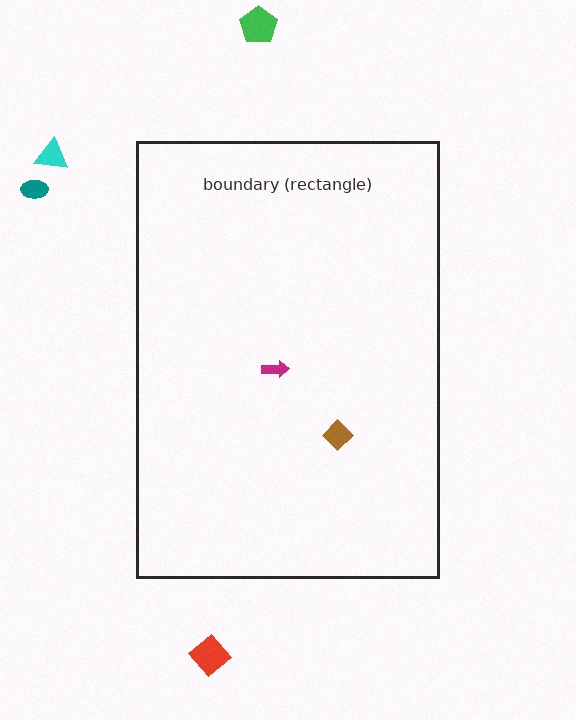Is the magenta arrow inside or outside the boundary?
Inside.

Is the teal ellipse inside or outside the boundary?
Outside.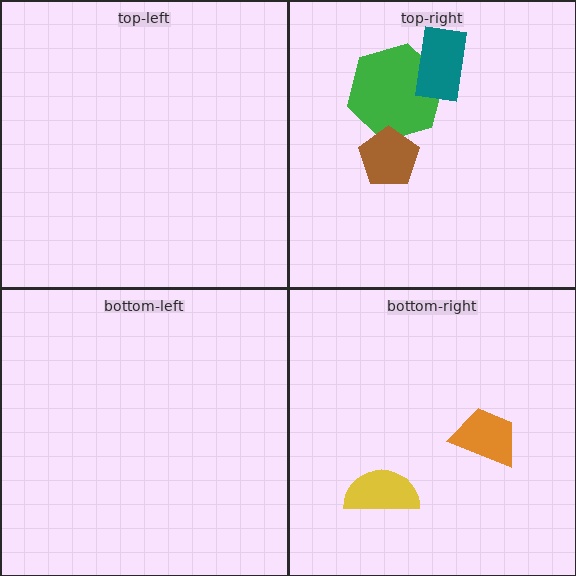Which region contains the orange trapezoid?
The bottom-right region.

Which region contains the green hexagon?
The top-right region.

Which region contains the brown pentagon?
The top-right region.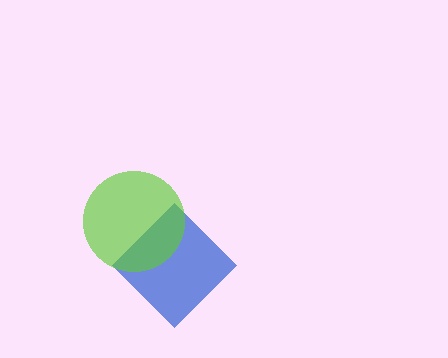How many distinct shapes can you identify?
There are 2 distinct shapes: a blue diamond, a lime circle.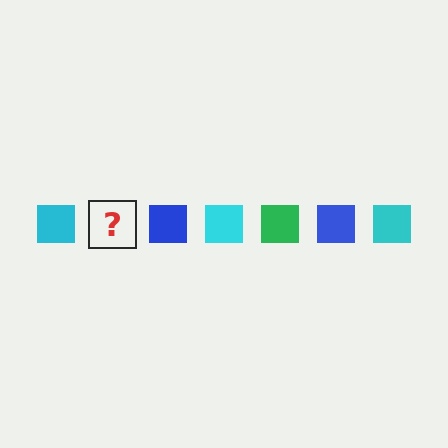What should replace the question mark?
The question mark should be replaced with a green square.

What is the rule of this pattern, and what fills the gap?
The rule is that the pattern cycles through cyan, green, blue squares. The gap should be filled with a green square.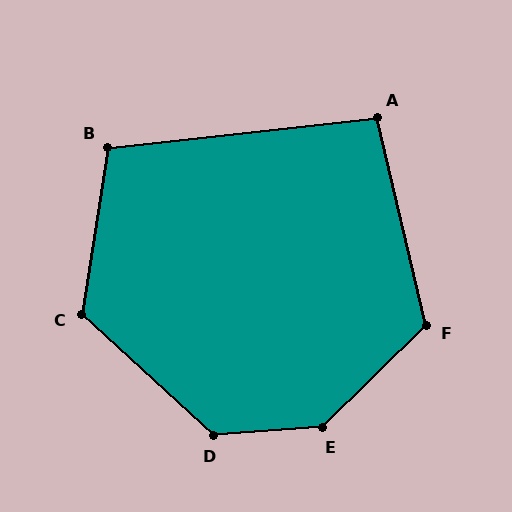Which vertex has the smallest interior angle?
A, at approximately 97 degrees.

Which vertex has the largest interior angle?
E, at approximately 140 degrees.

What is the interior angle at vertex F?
Approximately 121 degrees (obtuse).